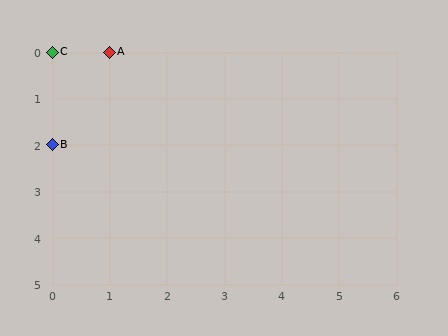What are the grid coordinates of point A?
Point A is at grid coordinates (1, 0).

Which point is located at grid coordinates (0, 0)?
Point C is at (0, 0).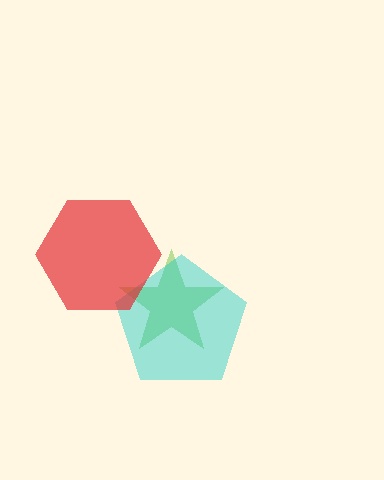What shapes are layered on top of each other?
The layered shapes are: a lime star, a cyan pentagon, a red hexagon.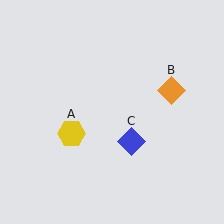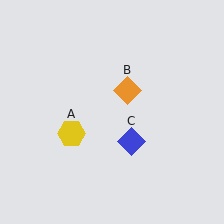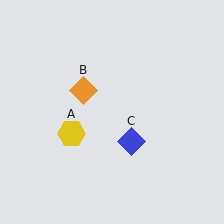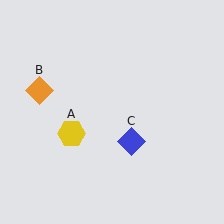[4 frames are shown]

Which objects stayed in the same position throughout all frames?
Yellow hexagon (object A) and blue diamond (object C) remained stationary.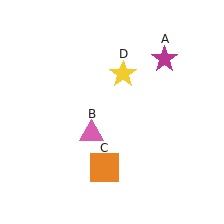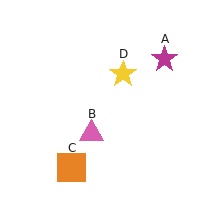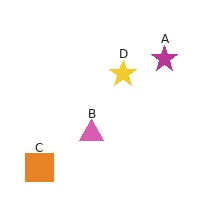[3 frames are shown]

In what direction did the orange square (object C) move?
The orange square (object C) moved left.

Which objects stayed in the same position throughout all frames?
Magenta star (object A) and pink triangle (object B) and yellow star (object D) remained stationary.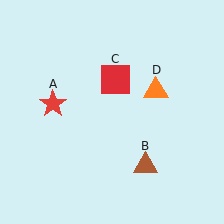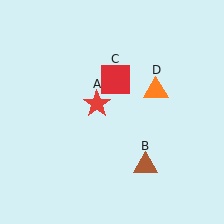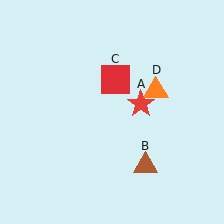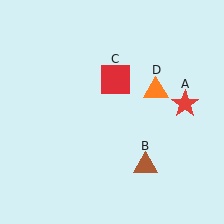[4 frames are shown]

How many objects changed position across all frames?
1 object changed position: red star (object A).